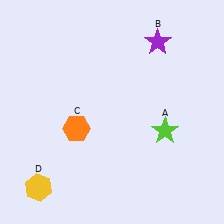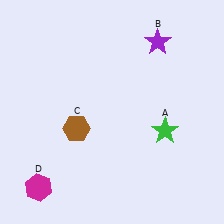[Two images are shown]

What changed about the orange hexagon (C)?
In Image 1, C is orange. In Image 2, it changed to brown.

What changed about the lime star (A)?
In Image 1, A is lime. In Image 2, it changed to green.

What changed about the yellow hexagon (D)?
In Image 1, D is yellow. In Image 2, it changed to magenta.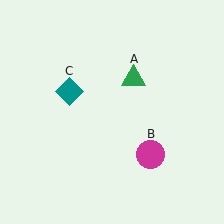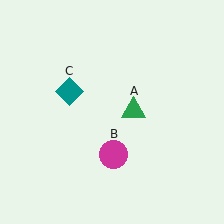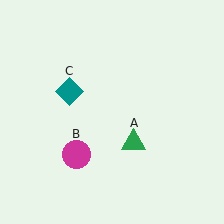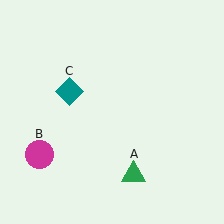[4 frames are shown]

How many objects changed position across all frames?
2 objects changed position: green triangle (object A), magenta circle (object B).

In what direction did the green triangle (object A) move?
The green triangle (object A) moved down.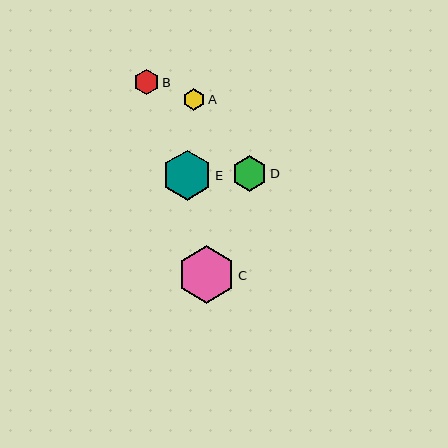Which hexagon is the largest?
Hexagon C is the largest with a size of approximately 58 pixels.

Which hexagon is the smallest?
Hexagon A is the smallest with a size of approximately 22 pixels.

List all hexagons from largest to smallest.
From largest to smallest: C, E, D, B, A.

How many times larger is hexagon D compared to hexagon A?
Hexagon D is approximately 1.6 times the size of hexagon A.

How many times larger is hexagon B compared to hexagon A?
Hexagon B is approximately 1.2 times the size of hexagon A.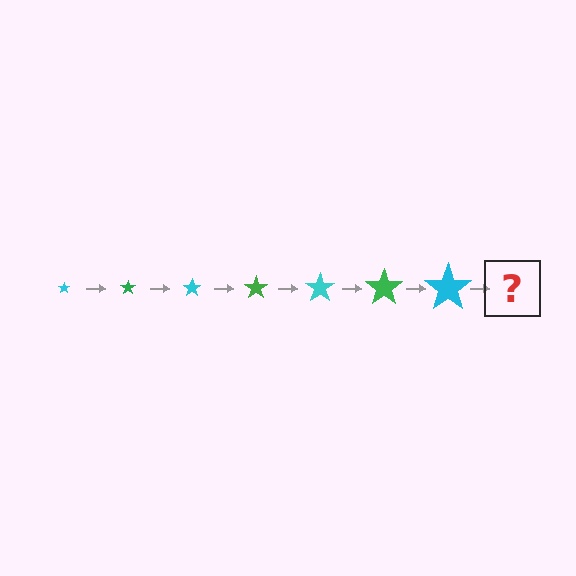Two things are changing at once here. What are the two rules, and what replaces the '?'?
The two rules are that the star grows larger each step and the color cycles through cyan and green. The '?' should be a green star, larger than the previous one.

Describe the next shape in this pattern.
It should be a green star, larger than the previous one.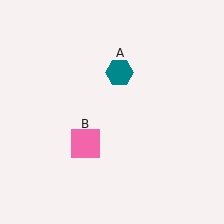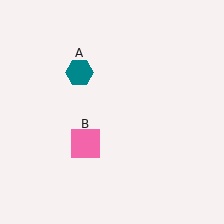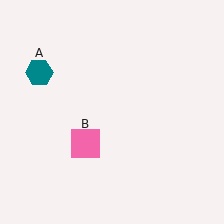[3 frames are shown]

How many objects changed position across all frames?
1 object changed position: teal hexagon (object A).